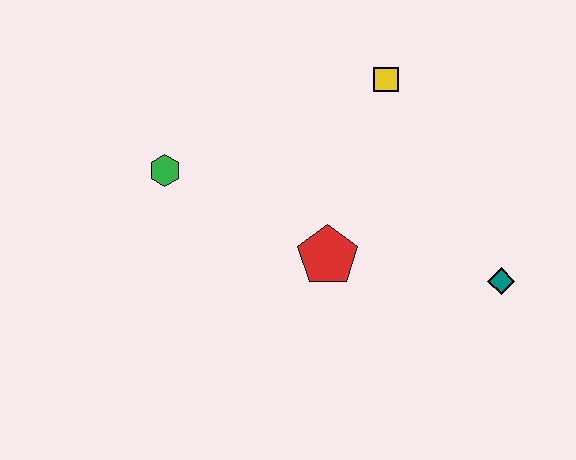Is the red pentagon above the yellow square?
No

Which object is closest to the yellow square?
The red pentagon is closest to the yellow square.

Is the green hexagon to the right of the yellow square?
No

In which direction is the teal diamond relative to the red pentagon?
The teal diamond is to the right of the red pentagon.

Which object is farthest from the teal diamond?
The green hexagon is farthest from the teal diamond.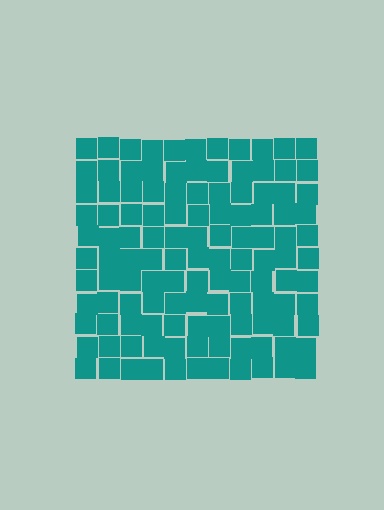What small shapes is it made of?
It is made of small squares.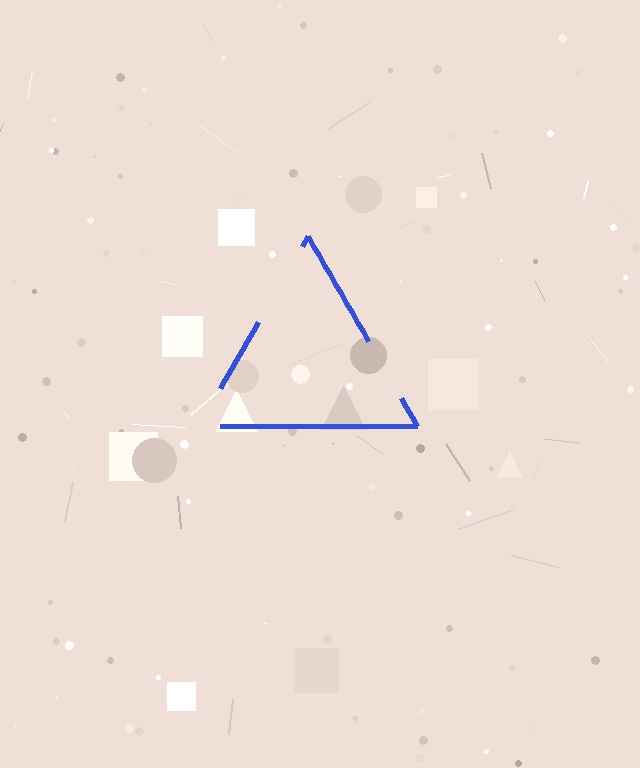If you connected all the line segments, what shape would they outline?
They would outline a triangle.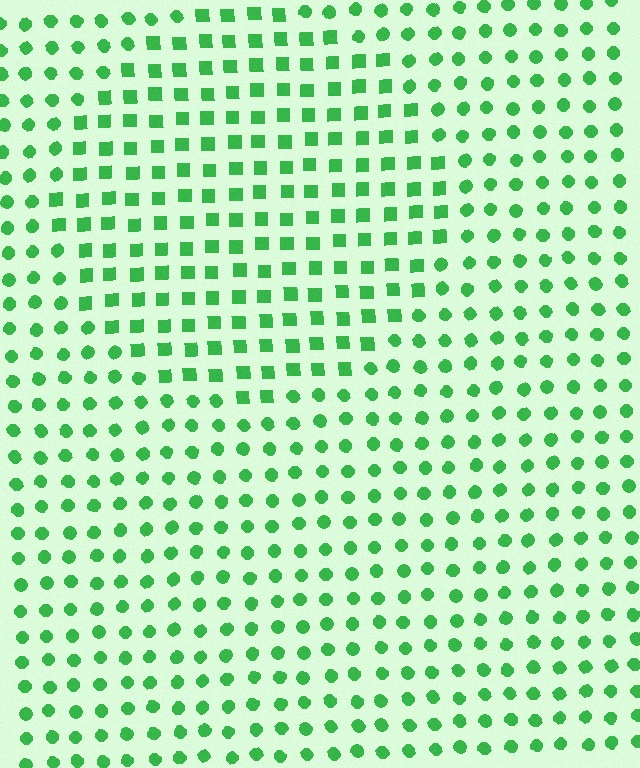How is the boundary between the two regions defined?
The boundary is defined by a change in element shape: squares inside vs. circles outside. All elements share the same color and spacing.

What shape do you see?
I see a circle.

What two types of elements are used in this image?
The image uses squares inside the circle region and circles outside it.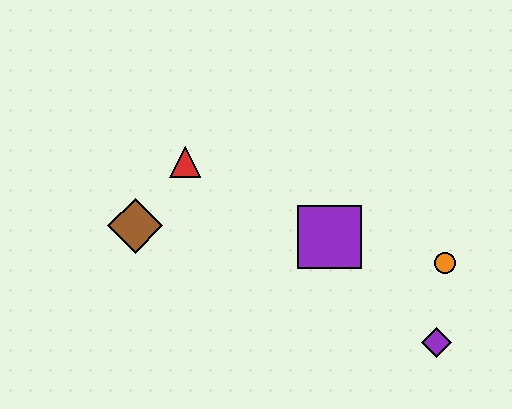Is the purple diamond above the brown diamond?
No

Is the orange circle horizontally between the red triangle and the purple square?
No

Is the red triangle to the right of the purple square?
No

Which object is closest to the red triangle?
The brown diamond is closest to the red triangle.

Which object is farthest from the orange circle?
The brown diamond is farthest from the orange circle.